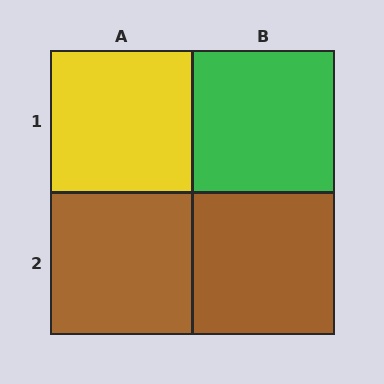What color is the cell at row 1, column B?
Green.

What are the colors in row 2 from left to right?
Brown, brown.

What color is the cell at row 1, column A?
Yellow.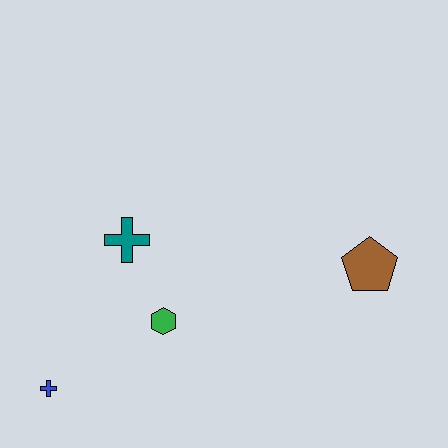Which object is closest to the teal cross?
The green hexagon is closest to the teal cross.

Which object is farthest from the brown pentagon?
The blue cross is farthest from the brown pentagon.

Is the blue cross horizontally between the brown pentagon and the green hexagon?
No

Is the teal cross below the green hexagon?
No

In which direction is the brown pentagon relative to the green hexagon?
The brown pentagon is to the right of the green hexagon.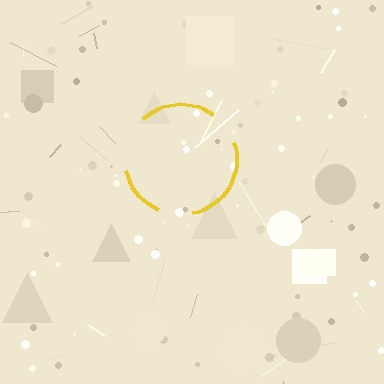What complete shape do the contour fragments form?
The contour fragments form a circle.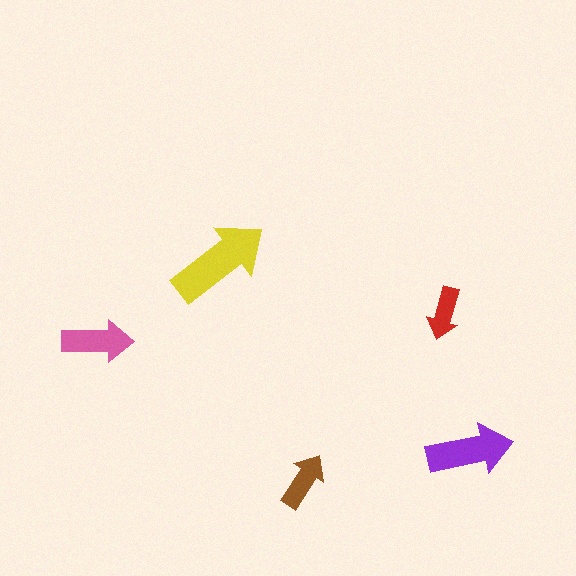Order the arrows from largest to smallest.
the yellow one, the purple one, the pink one, the brown one, the red one.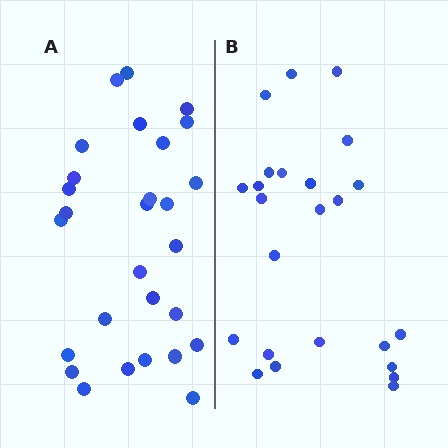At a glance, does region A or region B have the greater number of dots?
Region A (the left region) has more dots.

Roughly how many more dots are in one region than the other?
Region A has about 4 more dots than region B.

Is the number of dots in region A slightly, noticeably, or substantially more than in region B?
Region A has only slightly more — the two regions are fairly close. The ratio is roughly 1.2 to 1.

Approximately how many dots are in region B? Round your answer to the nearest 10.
About 20 dots. (The exact count is 24, which rounds to 20.)